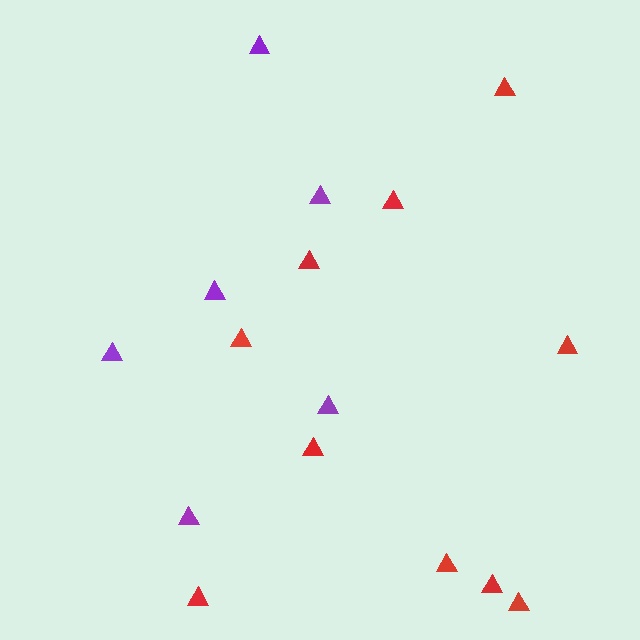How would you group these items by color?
There are 2 groups: one group of purple triangles (6) and one group of red triangles (10).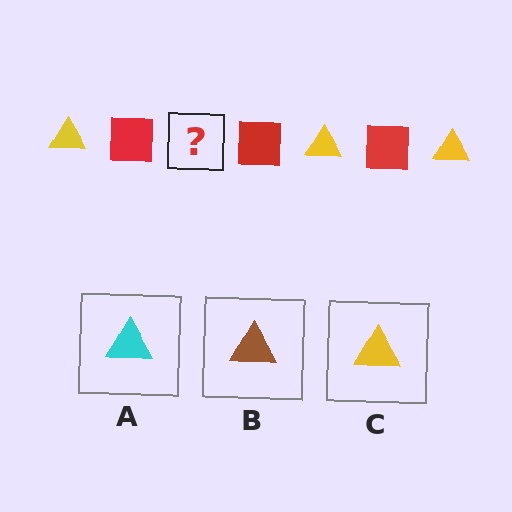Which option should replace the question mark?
Option C.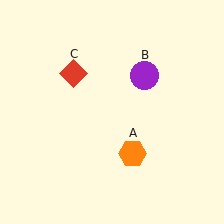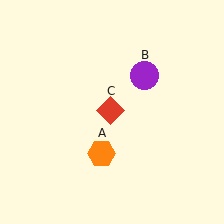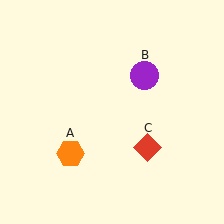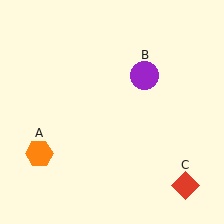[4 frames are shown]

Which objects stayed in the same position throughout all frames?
Purple circle (object B) remained stationary.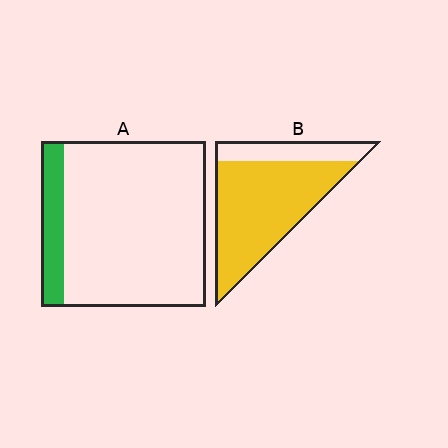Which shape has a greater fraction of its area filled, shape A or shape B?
Shape B.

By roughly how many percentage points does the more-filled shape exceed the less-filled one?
By roughly 65 percentage points (B over A).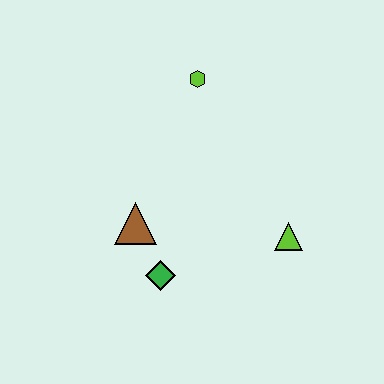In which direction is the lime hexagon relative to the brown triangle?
The lime hexagon is above the brown triangle.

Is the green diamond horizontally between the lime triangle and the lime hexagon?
No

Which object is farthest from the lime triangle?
The lime hexagon is farthest from the lime triangle.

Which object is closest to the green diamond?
The brown triangle is closest to the green diamond.